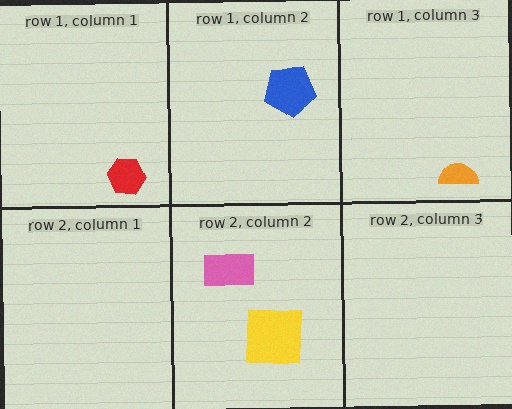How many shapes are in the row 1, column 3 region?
1.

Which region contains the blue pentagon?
The row 1, column 2 region.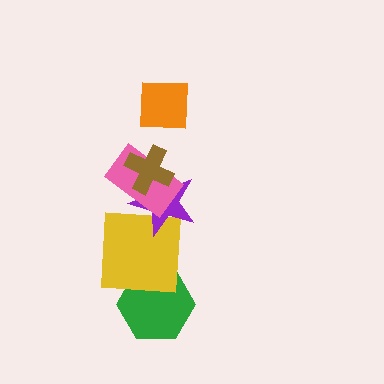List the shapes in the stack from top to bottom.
From top to bottom: the orange square, the brown cross, the pink rectangle, the purple star, the yellow square, the green hexagon.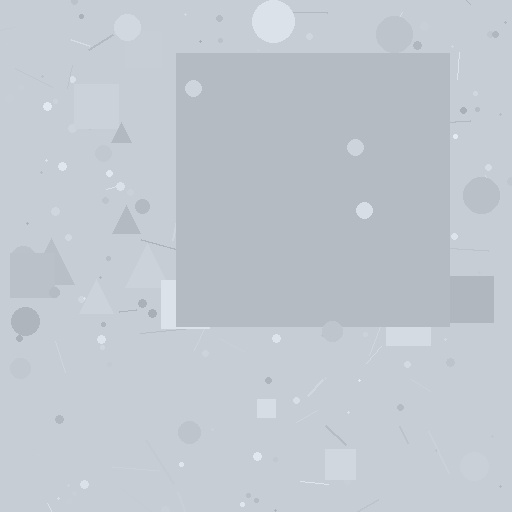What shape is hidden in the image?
A square is hidden in the image.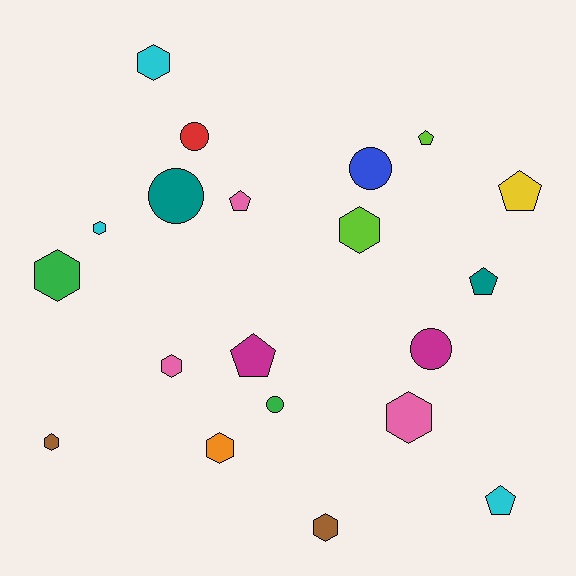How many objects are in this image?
There are 20 objects.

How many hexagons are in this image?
There are 9 hexagons.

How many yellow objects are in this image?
There is 1 yellow object.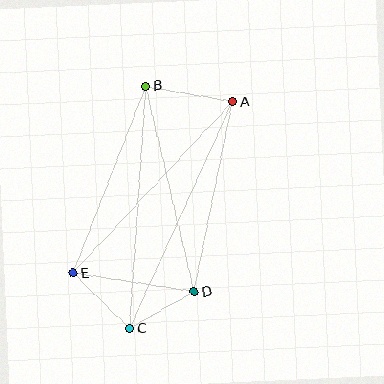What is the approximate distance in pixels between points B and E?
The distance between B and E is approximately 200 pixels.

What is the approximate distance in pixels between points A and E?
The distance between A and E is approximately 234 pixels.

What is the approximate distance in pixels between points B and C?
The distance between B and C is approximately 243 pixels.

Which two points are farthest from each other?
Points A and C are farthest from each other.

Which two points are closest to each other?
Points C and D are closest to each other.